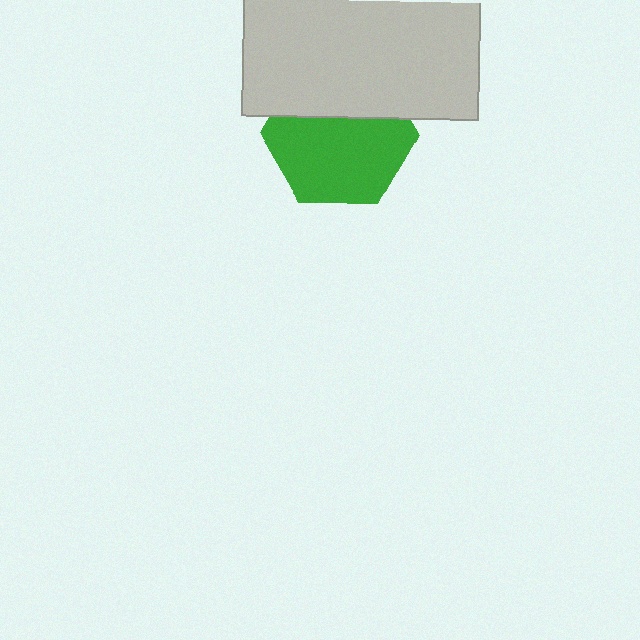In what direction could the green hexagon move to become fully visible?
The green hexagon could move down. That would shift it out from behind the light gray rectangle entirely.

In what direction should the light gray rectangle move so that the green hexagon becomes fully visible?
The light gray rectangle should move up. That is the shortest direction to clear the overlap and leave the green hexagon fully visible.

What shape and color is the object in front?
The object in front is a light gray rectangle.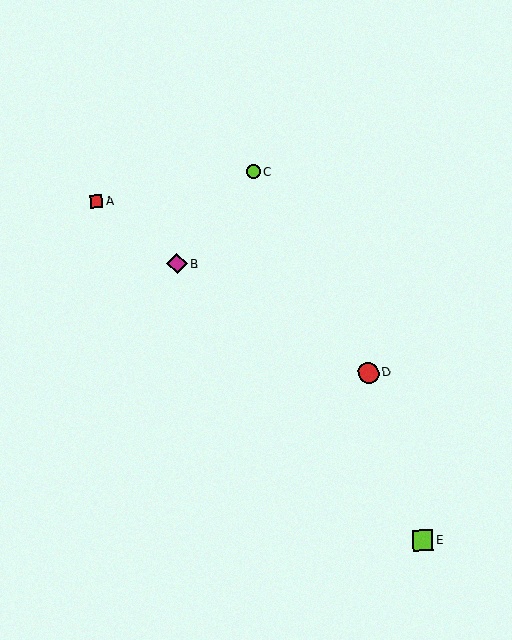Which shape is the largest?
The red circle (labeled D) is the largest.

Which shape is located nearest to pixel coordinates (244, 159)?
The lime circle (labeled C) at (253, 172) is nearest to that location.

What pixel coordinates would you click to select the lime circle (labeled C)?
Click at (253, 172) to select the lime circle C.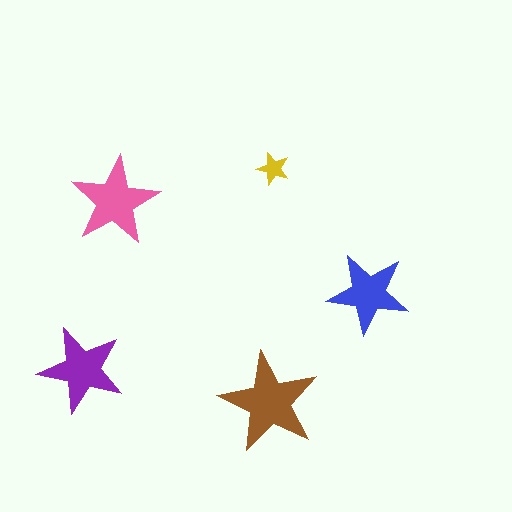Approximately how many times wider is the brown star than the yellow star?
About 3 times wider.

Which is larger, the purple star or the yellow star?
The purple one.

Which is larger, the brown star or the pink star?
The brown one.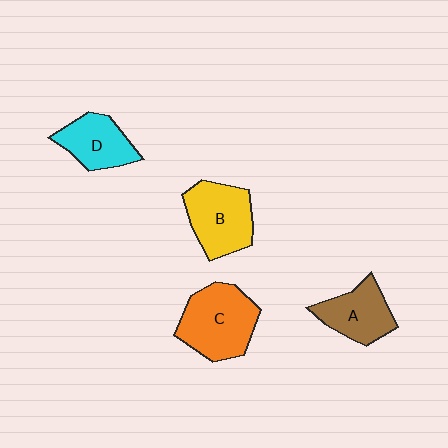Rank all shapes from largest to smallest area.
From largest to smallest: C (orange), B (yellow), A (brown), D (cyan).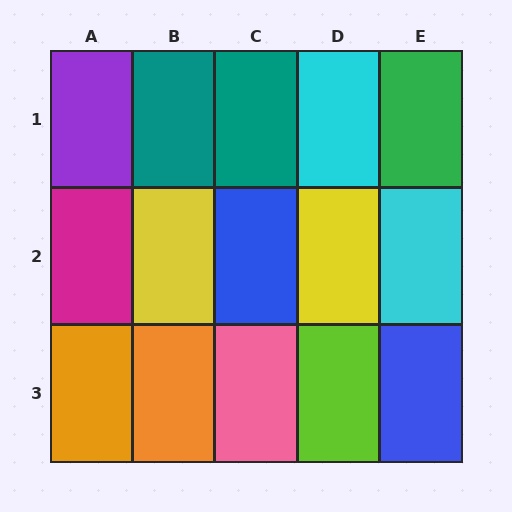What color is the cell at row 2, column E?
Cyan.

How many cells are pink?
1 cell is pink.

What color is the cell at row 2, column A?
Magenta.